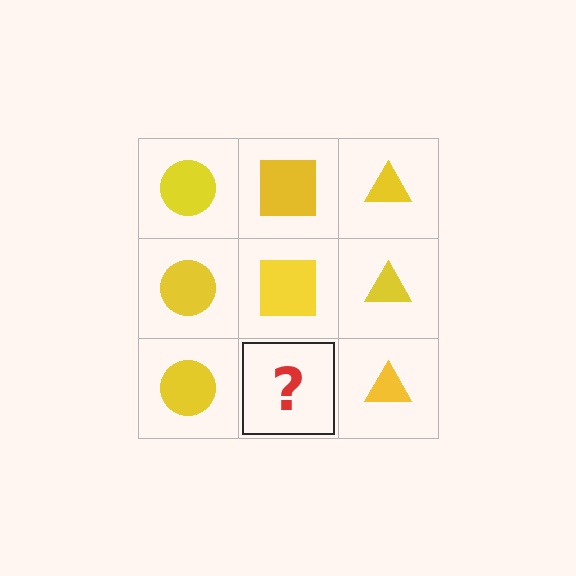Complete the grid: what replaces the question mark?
The question mark should be replaced with a yellow square.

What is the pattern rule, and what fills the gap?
The rule is that each column has a consistent shape. The gap should be filled with a yellow square.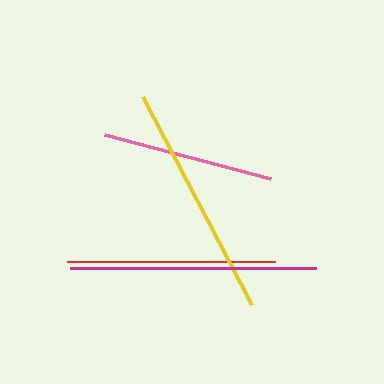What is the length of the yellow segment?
The yellow segment is approximately 235 pixels long.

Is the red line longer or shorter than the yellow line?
The yellow line is longer than the red line.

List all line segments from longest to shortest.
From longest to shortest: magenta, yellow, red, pink.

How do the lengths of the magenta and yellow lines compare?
The magenta and yellow lines are approximately the same length.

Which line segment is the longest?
The magenta line is the longest at approximately 246 pixels.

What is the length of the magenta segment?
The magenta segment is approximately 246 pixels long.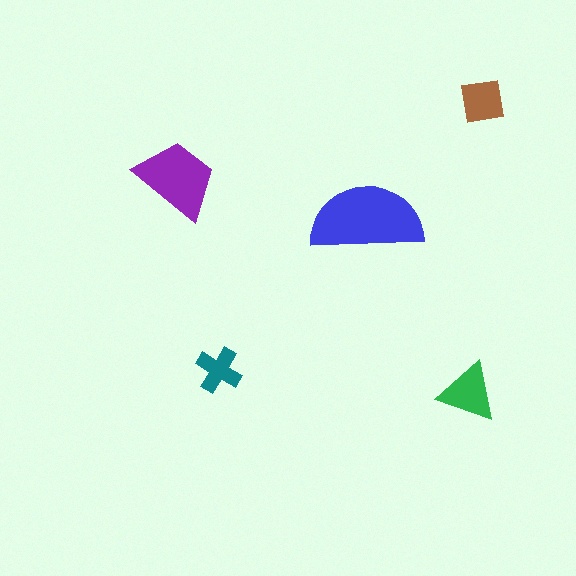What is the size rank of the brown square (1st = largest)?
4th.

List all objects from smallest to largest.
The teal cross, the brown square, the green triangle, the purple trapezoid, the blue semicircle.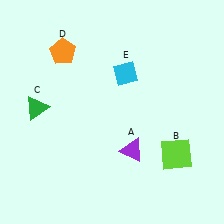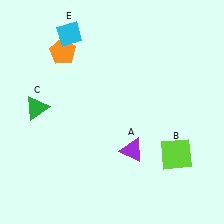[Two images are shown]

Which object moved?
The cyan diamond (E) moved left.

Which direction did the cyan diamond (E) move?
The cyan diamond (E) moved left.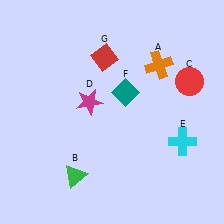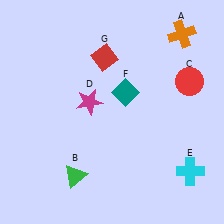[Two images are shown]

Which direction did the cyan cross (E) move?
The cyan cross (E) moved down.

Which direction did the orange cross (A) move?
The orange cross (A) moved up.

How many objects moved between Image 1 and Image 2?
2 objects moved between the two images.